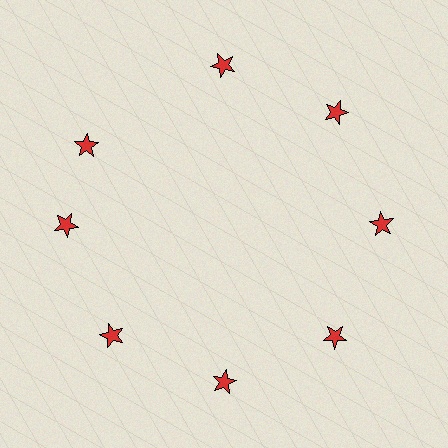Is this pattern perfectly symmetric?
No. The 8 red stars are arranged in a ring, but one element near the 10 o'clock position is rotated out of alignment along the ring, breaking the 8-fold rotational symmetry.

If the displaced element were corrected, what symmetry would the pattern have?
It would have 8-fold rotational symmetry — the pattern would map onto itself every 45 degrees.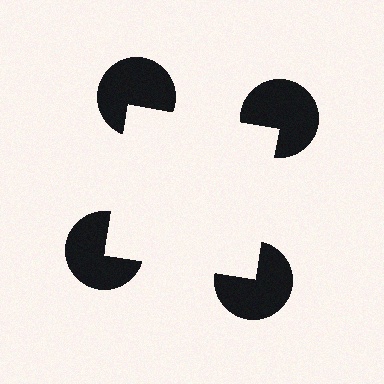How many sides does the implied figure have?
4 sides.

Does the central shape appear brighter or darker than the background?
It typically appears slightly brighter than the background, even though no actual brightness change is drawn.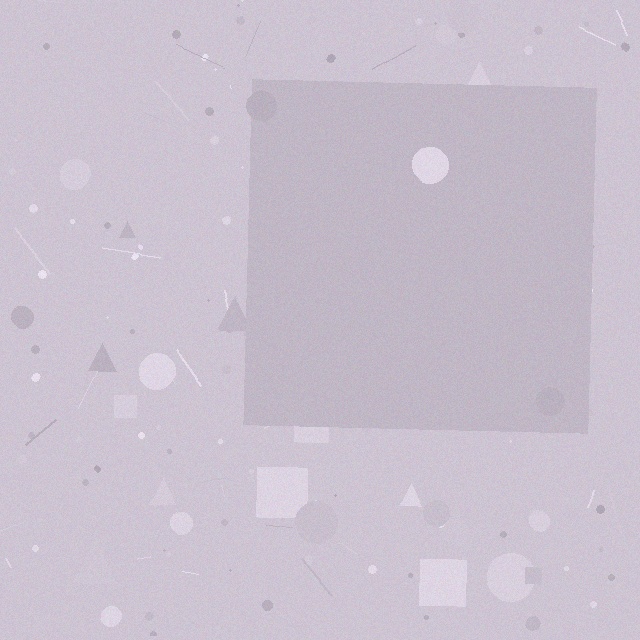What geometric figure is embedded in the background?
A square is embedded in the background.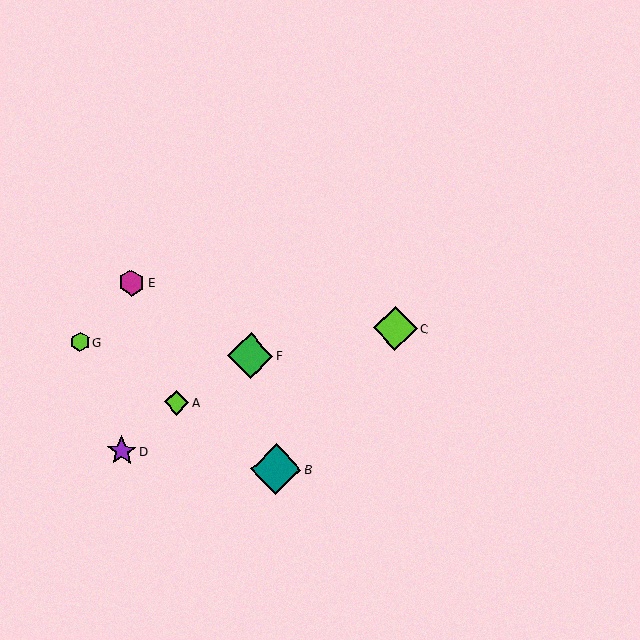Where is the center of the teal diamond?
The center of the teal diamond is at (276, 469).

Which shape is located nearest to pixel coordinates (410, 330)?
The lime diamond (labeled C) at (395, 328) is nearest to that location.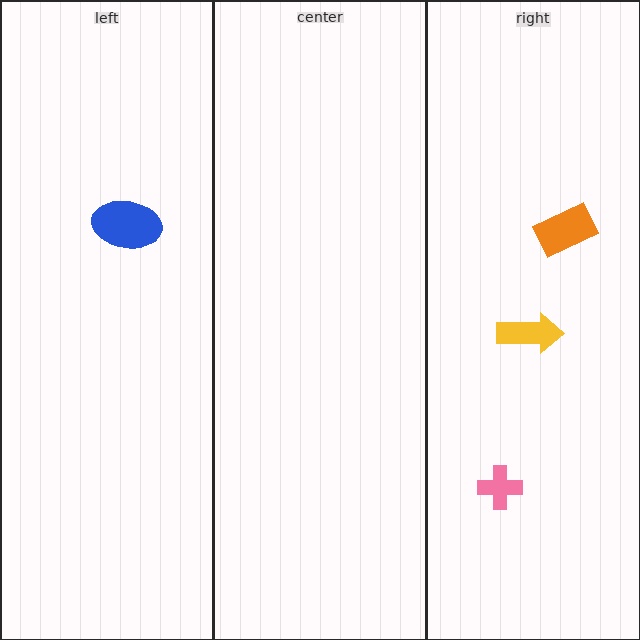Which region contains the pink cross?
The right region.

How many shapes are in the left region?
1.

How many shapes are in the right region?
3.